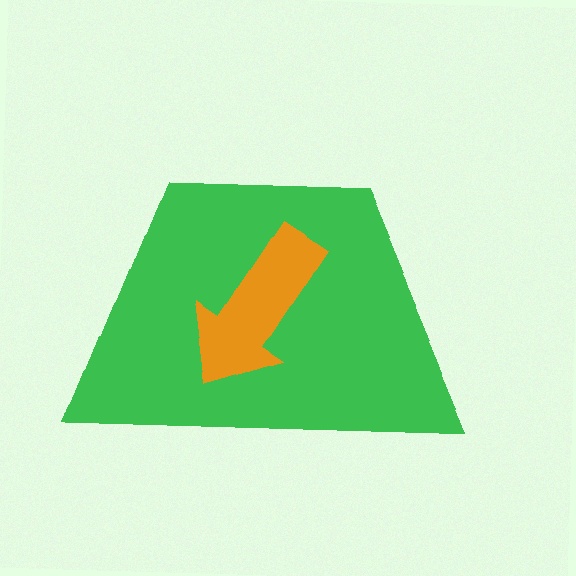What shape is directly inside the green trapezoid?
The orange arrow.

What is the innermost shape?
The orange arrow.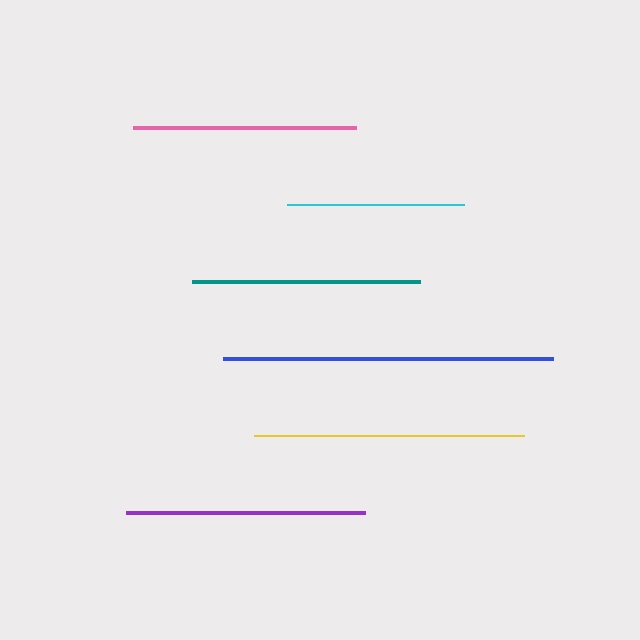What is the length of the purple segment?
The purple segment is approximately 239 pixels long.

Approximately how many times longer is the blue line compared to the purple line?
The blue line is approximately 1.4 times the length of the purple line.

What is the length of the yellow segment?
The yellow segment is approximately 270 pixels long.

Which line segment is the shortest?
The cyan line is the shortest at approximately 178 pixels.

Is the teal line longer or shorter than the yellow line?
The yellow line is longer than the teal line.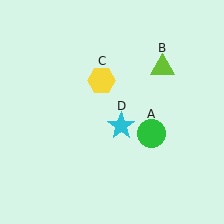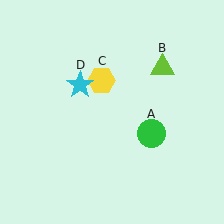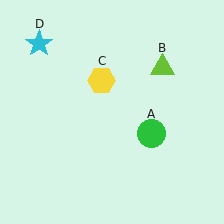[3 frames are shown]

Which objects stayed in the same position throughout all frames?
Green circle (object A) and lime triangle (object B) and yellow hexagon (object C) remained stationary.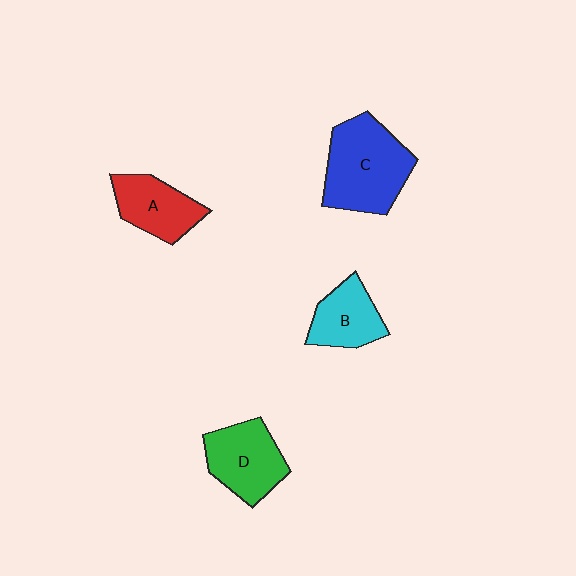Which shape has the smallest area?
Shape B (cyan).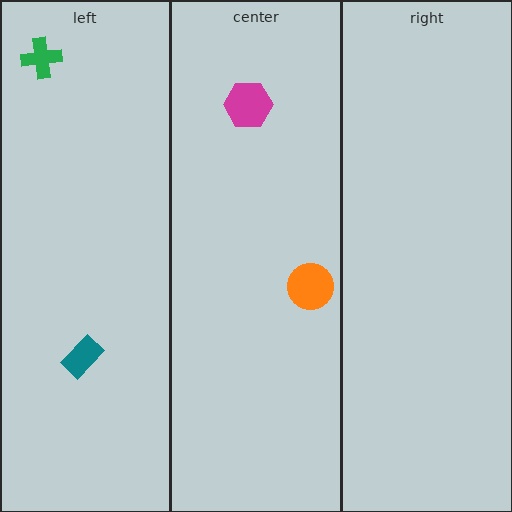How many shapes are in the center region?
2.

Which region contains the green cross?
The left region.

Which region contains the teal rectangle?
The left region.